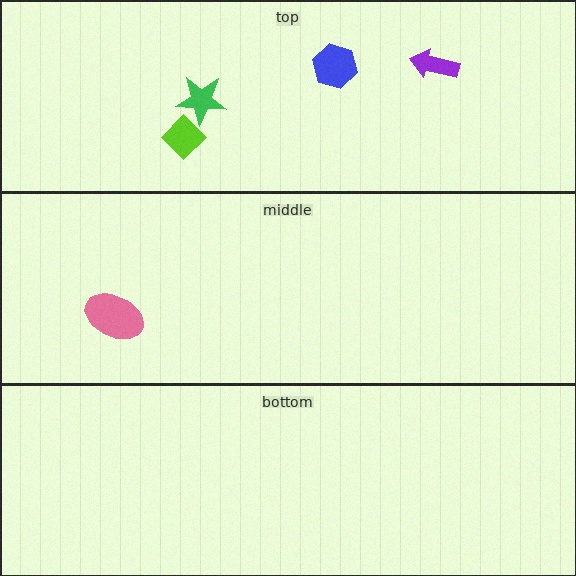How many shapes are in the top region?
4.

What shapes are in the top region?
The purple arrow, the green star, the blue hexagon, the lime diamond.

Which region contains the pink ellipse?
The middle region.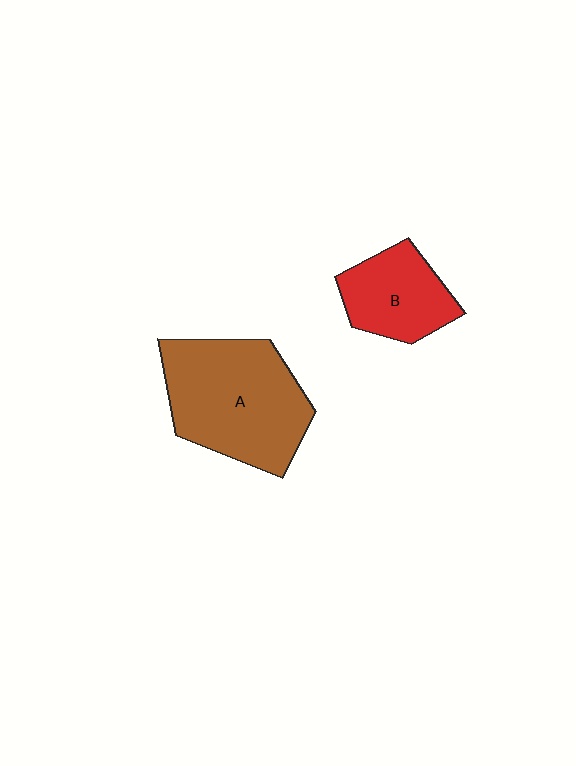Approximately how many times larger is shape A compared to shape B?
Approximately 1.8 times.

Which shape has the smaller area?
Shape B (red).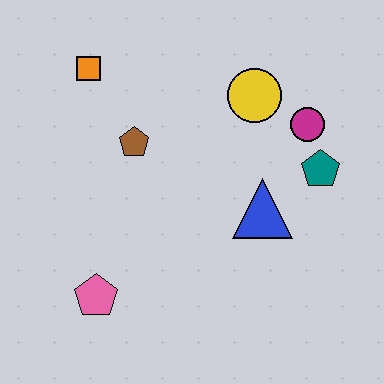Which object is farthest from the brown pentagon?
The teal pentagon is farthest from the brown pentagon.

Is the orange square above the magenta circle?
Yes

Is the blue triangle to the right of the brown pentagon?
Yes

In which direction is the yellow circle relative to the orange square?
The yellow circle is to the right of the orange square.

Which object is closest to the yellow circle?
The magenta circle is closest to the yellow circle.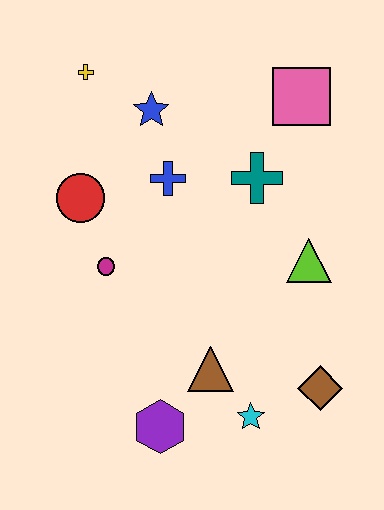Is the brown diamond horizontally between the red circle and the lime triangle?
No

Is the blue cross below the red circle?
No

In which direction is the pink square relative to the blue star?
The pink square is to the right of the blue star.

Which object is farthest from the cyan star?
The yellow cross is farthest from the cyan star.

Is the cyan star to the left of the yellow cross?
No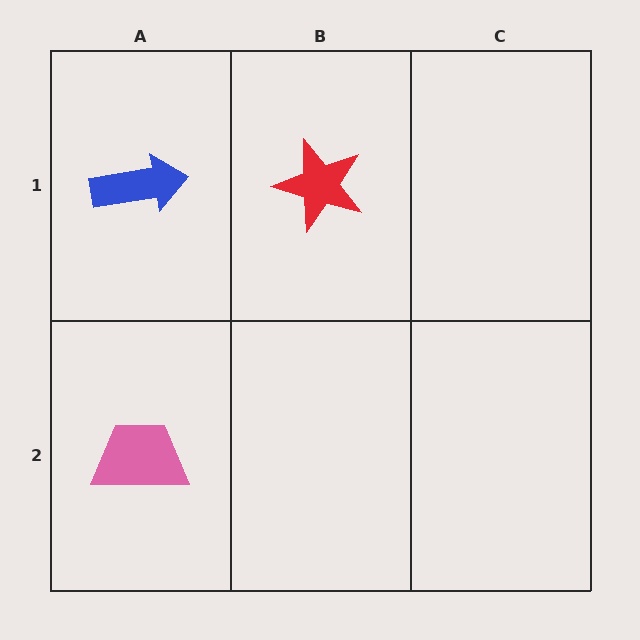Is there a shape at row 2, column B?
No, that cell is empty.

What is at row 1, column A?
A blue arrow.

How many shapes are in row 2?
1 shape.